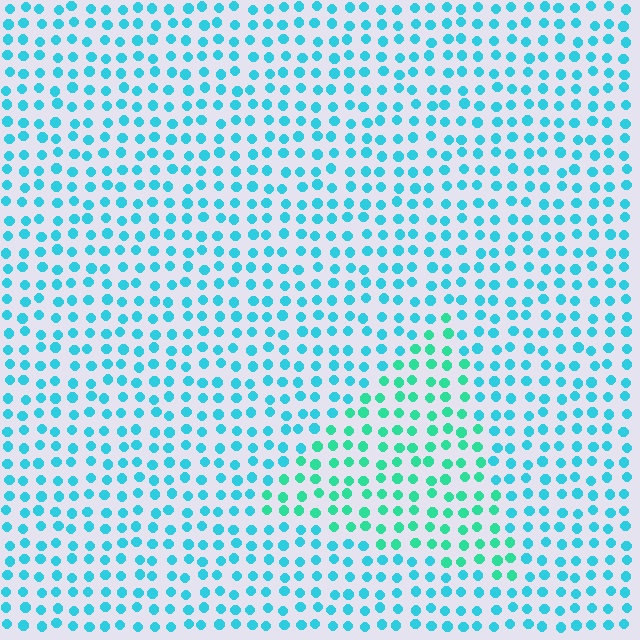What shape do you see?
I see a triangle.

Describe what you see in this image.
The image is filled with small cyan elements in a uniform arrangement. A triangle-shaped region is visible where the elements are tinted to a slightly different hue, forming a subtle color boundary.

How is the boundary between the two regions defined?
The boundary is defined purely by a slight shift in hue (about 30 degrees). Spacing, size, and orientation are identical on both sides.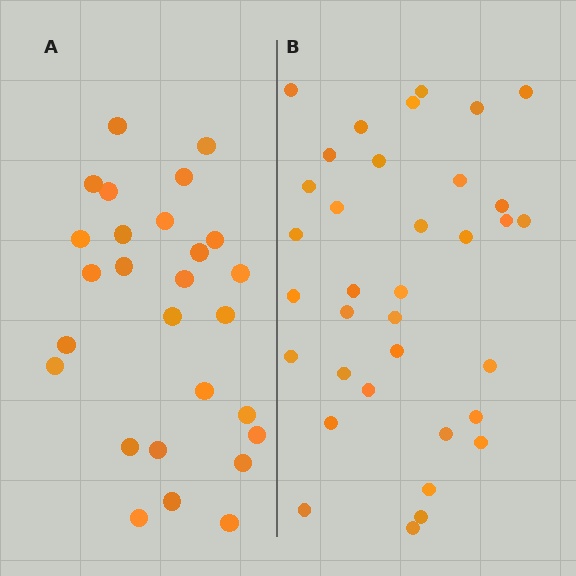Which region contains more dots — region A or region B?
Region B (the right region) has more dots.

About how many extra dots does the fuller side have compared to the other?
Region B has roughly 8 or so more dots than region A.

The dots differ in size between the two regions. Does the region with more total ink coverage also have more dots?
No. Region A has more total ink coverage because its dots are larger, but region B actually contains more individual dots. Total area can be misleading — the number of items is what matters here.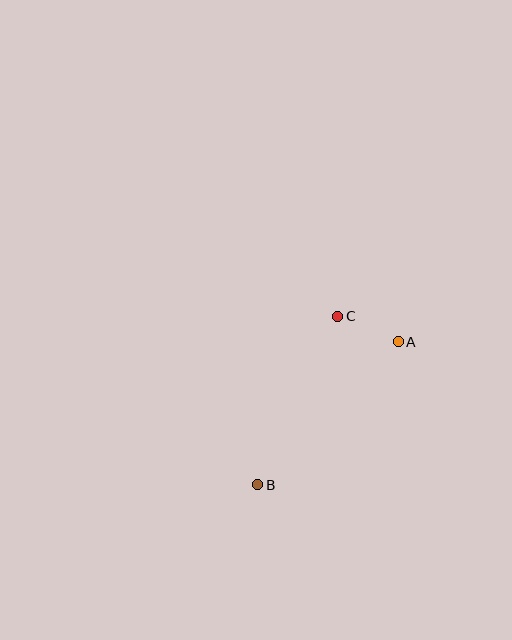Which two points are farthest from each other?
Points A and B are farthest from each other.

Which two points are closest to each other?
Points A and C are closest to each other.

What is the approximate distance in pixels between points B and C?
The distance between B and C is approximately 187 pixels.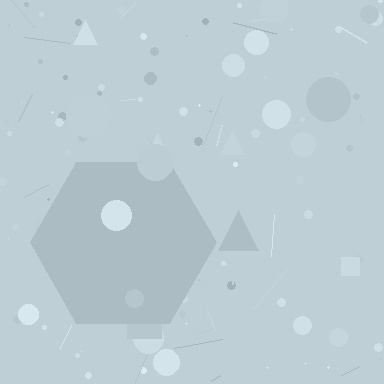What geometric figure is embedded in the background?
A hexagon is embedded in the background.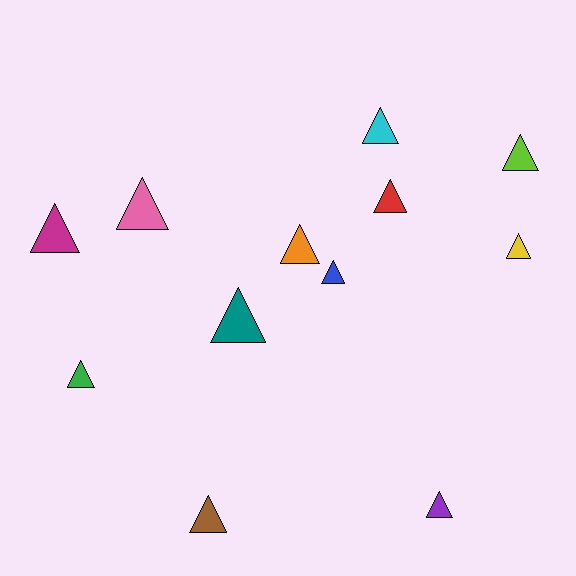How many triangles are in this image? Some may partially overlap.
There are 12 triangles.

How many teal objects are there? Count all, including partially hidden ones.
There is 1 teal object.